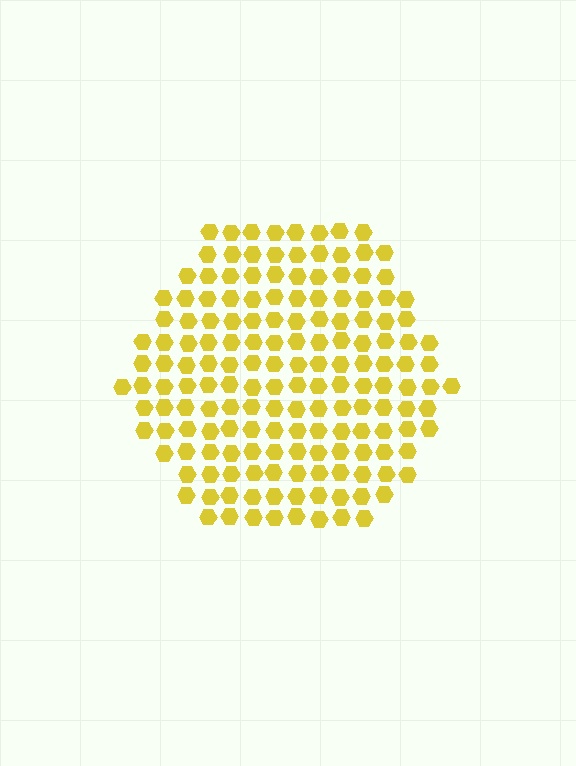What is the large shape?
The large shape is a hexagon.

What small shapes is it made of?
It is made of small hexagons.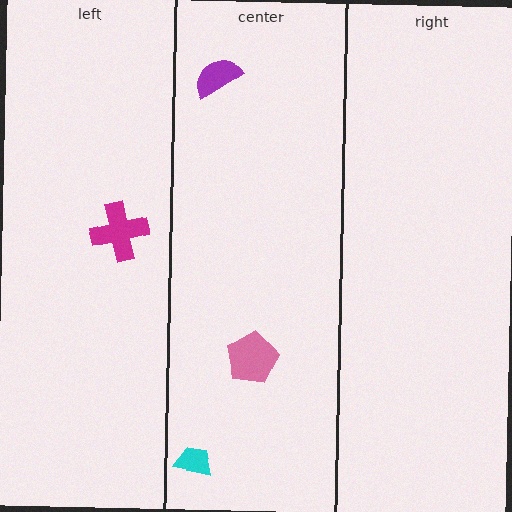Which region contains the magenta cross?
The left region.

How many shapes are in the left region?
1.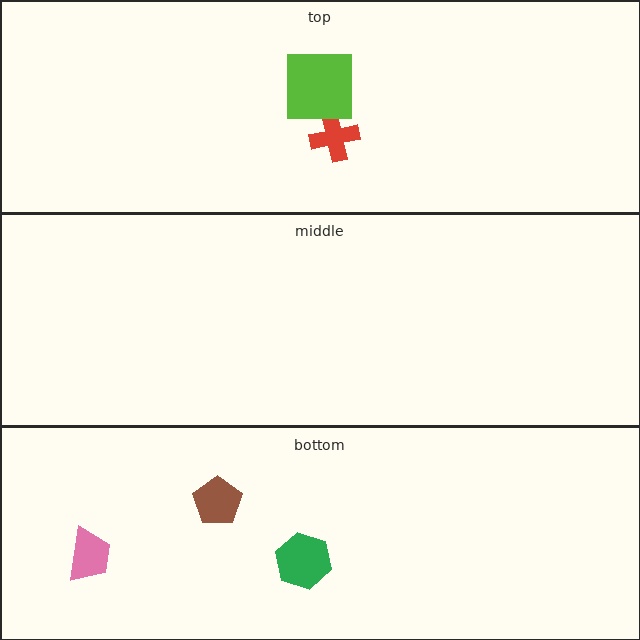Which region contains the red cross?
The top region.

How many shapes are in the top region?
2.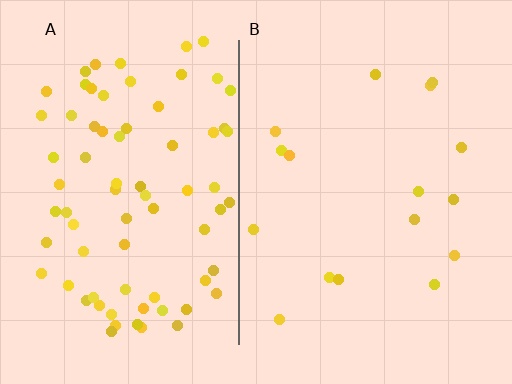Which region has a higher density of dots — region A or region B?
A (the left).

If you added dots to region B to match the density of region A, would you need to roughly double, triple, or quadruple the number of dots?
Approximately quadruple.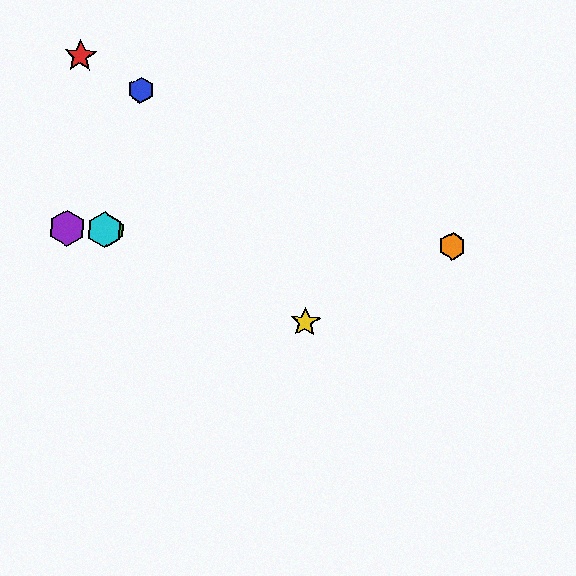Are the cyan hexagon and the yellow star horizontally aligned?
No, the cyan hexagon is at y≈230 and the yellow star is at y≈322.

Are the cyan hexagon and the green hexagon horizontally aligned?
Yes, both are at y≈230.